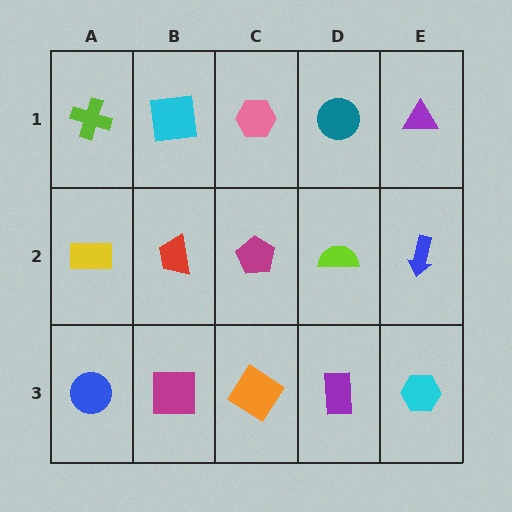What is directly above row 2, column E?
A purple triangle.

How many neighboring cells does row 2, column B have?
4.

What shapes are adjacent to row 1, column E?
A blue arrow (row 2, column E), a teal circle (row 1, column D).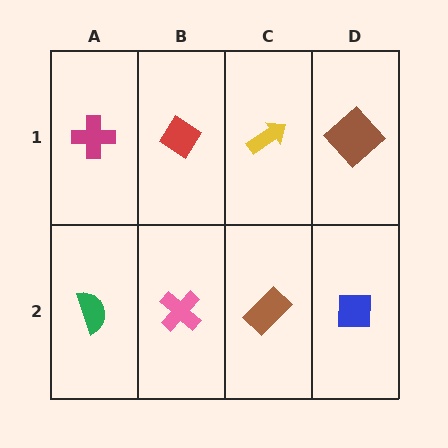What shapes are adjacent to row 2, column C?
A yellow arrow (row 1, column C), a pink cross (row 2, column B), a blue square (row 2, column D).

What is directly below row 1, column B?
A pink cross.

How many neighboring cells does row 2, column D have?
2.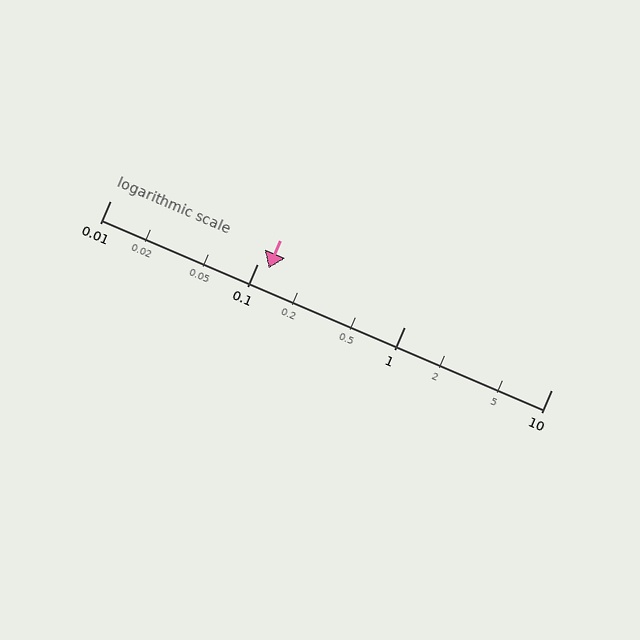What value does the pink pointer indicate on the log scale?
The pointer indicates approximately 0.12.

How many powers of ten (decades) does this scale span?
The scale spans 3 decades, from 0.01 to 10.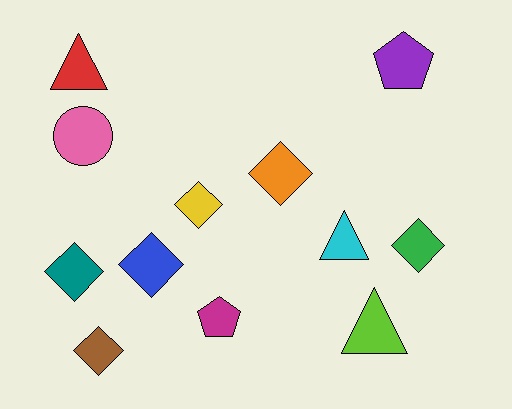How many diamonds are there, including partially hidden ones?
There are 6 diamonds.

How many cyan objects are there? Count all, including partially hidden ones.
There is 1 cyan object.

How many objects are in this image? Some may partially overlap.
There are 12 objects.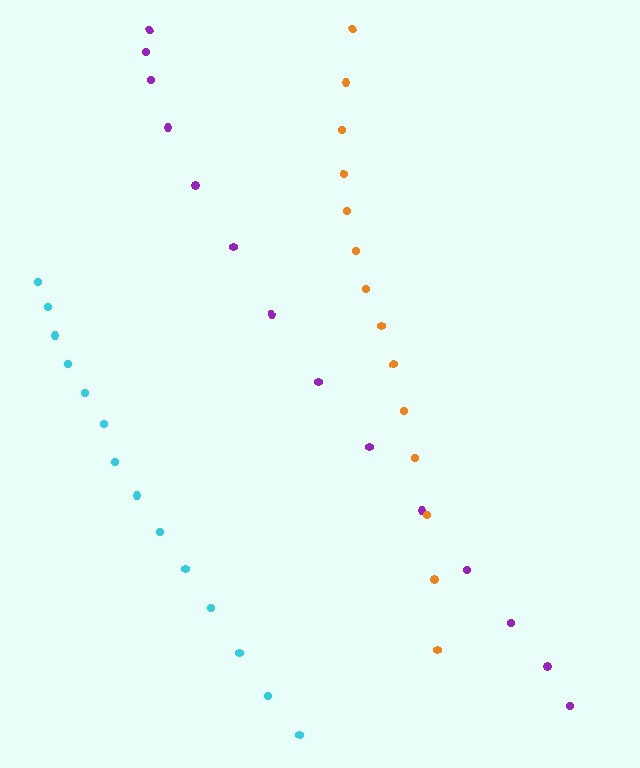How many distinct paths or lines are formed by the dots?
There are 3 distinct paths.